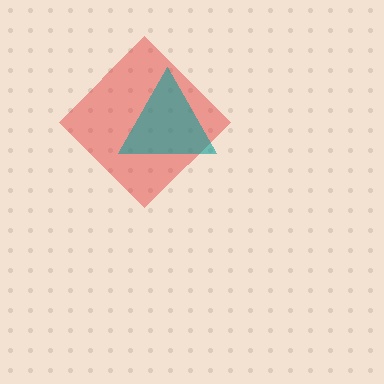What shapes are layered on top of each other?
The layered shapes are: a red diamond, a teal triangle.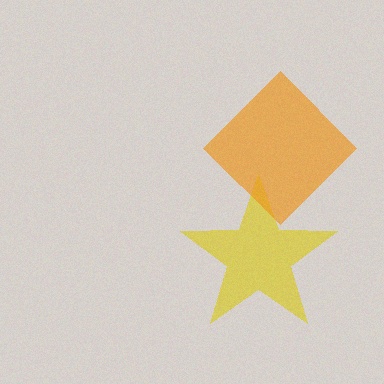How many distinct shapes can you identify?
There are 2 distinct shapes: a yellow star, an orange diamond.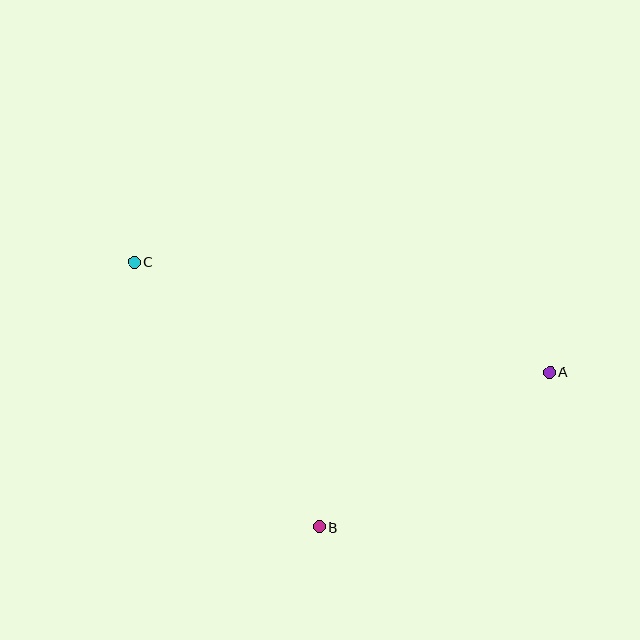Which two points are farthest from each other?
Points A and C are farthest from each other.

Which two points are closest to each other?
Points A and B are closest to each other.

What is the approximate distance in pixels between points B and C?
The distance between B and C is approximately 323 pixels.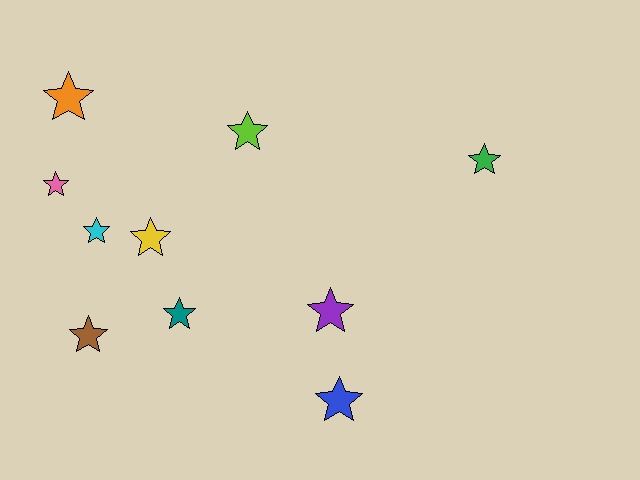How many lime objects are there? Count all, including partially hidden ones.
There is 1 lime object.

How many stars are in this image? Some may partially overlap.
There are 10 stars.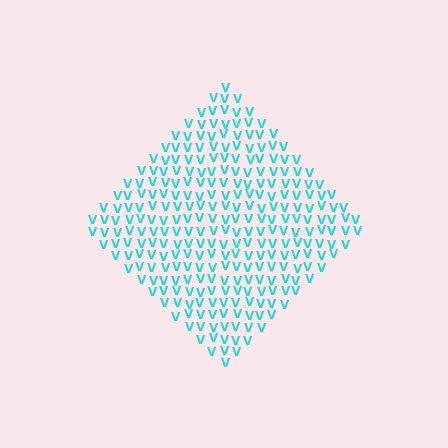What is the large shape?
The large shape is a diamond.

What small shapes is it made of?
It is made of small letter V's.